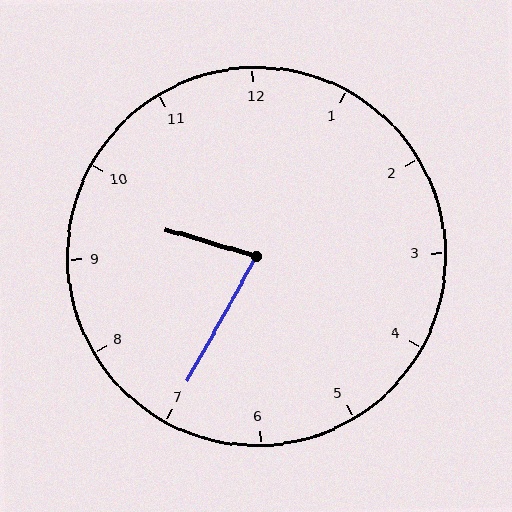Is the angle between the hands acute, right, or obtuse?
It is acute.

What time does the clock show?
9:35.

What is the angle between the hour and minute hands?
Approximately 78 degrees.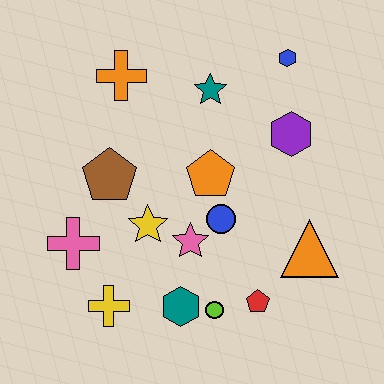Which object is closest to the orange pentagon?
The blue circle is closest to the orange pentagon.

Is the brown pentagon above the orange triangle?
Yes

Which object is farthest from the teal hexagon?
The blue hexagon is farthest from the teal hexagon.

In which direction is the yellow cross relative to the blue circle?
The yellow cross is to the left of the blue circle.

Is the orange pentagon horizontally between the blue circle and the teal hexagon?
Yes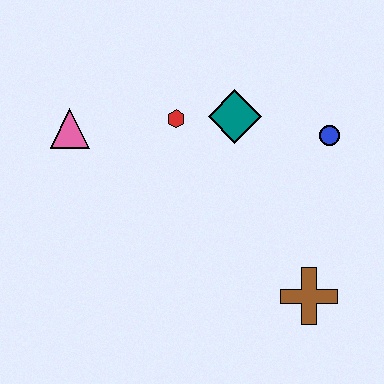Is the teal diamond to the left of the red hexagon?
No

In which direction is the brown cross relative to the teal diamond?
The brown cross is below the teal diamond.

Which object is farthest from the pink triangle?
The brown cross is farthest from the pink triangle.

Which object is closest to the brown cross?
The blue circle is closest to the brown cross.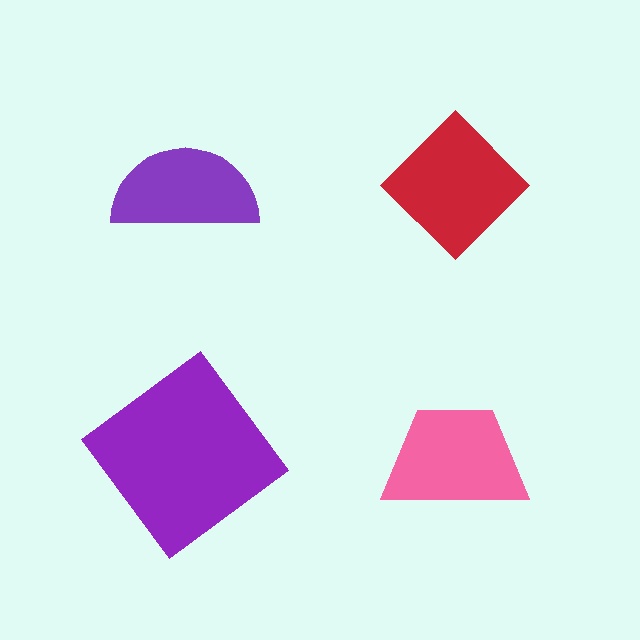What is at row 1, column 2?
A red diamond.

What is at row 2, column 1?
A purple diamond.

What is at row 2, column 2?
A pink trapezoid.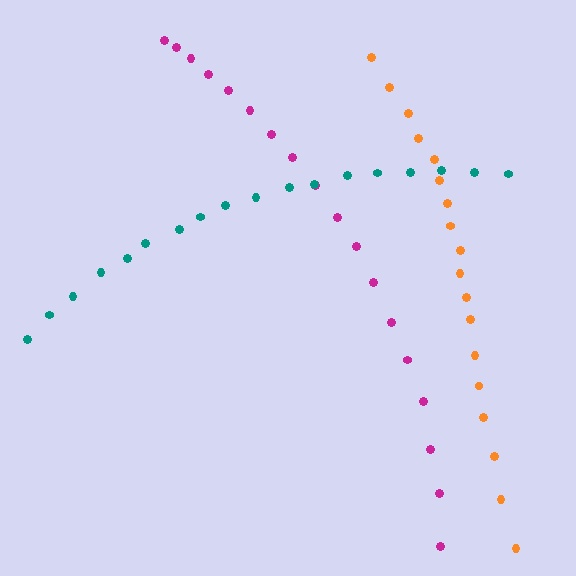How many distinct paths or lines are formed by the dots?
There are 3 distinct paths.